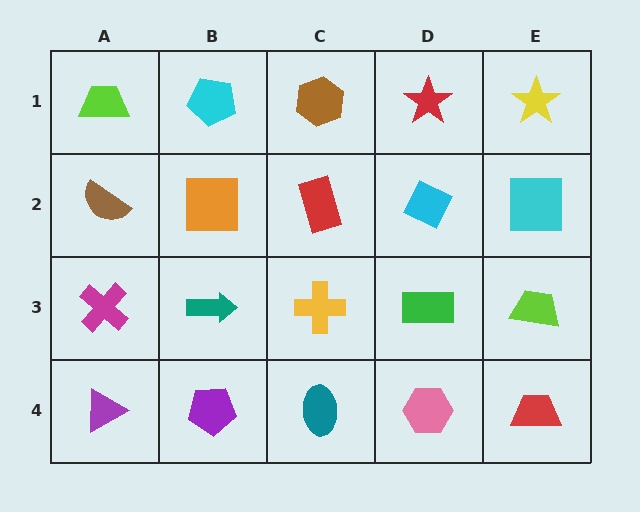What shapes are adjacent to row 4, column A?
A magenta cross (row 3, column A), a purple pentagon (row 4, column B).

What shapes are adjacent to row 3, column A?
A brown semicircle (row 2, column A), a purple triangle (row 4, column A), a teal arrow (row 3, column B).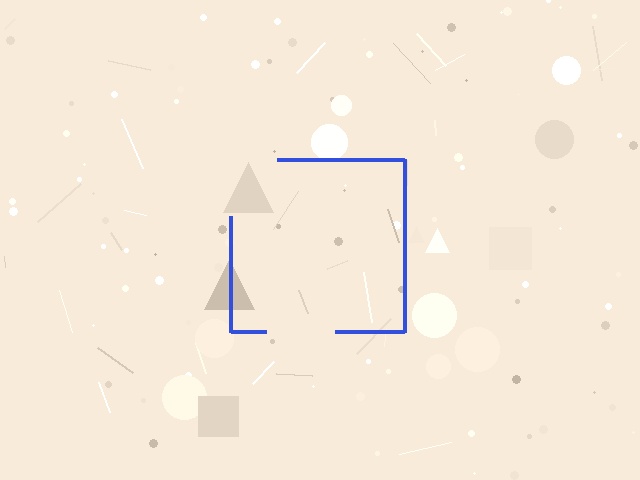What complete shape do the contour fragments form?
The contour fragments form a square.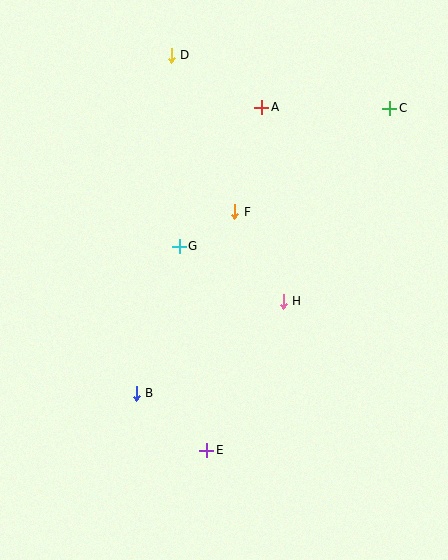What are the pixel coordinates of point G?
Point G is at (179, 246).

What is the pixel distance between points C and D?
The distance between C and D is 225 pixels.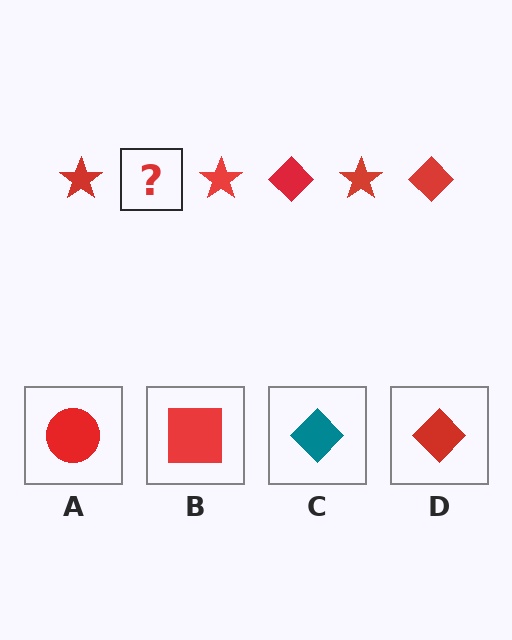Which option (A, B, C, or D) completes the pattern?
D.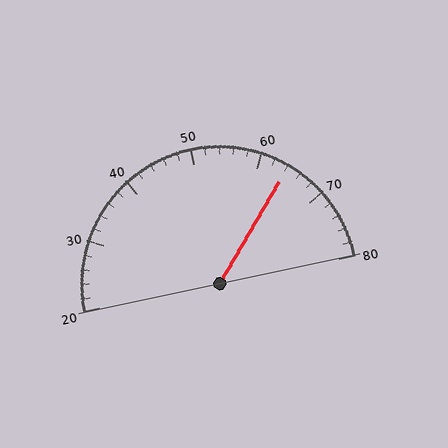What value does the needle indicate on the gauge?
The needle indicates approximately 64.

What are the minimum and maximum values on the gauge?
The gauge ranges from 20 to 80.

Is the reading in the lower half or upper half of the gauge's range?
The reading is in the upper half of the range (20 to 80).